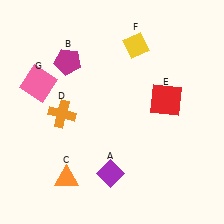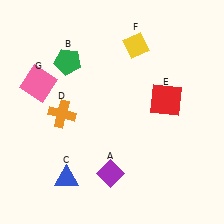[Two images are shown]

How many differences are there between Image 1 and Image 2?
There are 2 differences between the two images.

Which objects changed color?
B changed from magenta to green. C changed from orange to blue.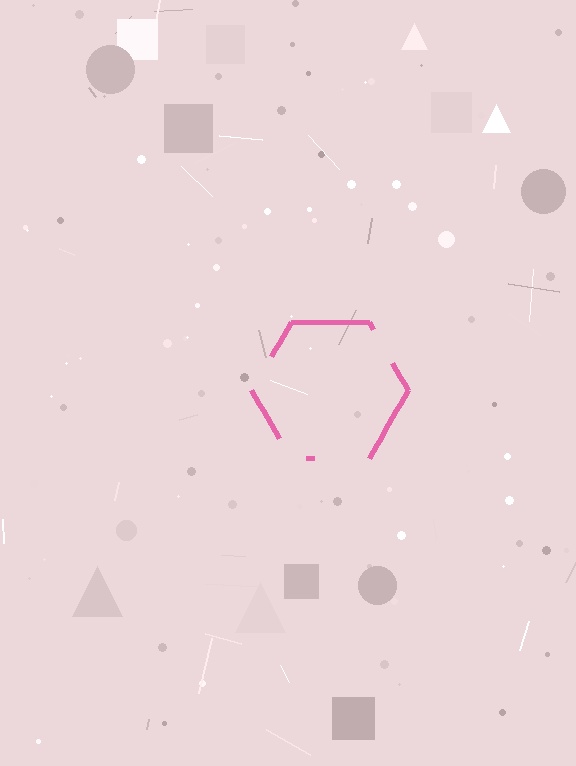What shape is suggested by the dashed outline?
The dashed outline suggests a hexagon.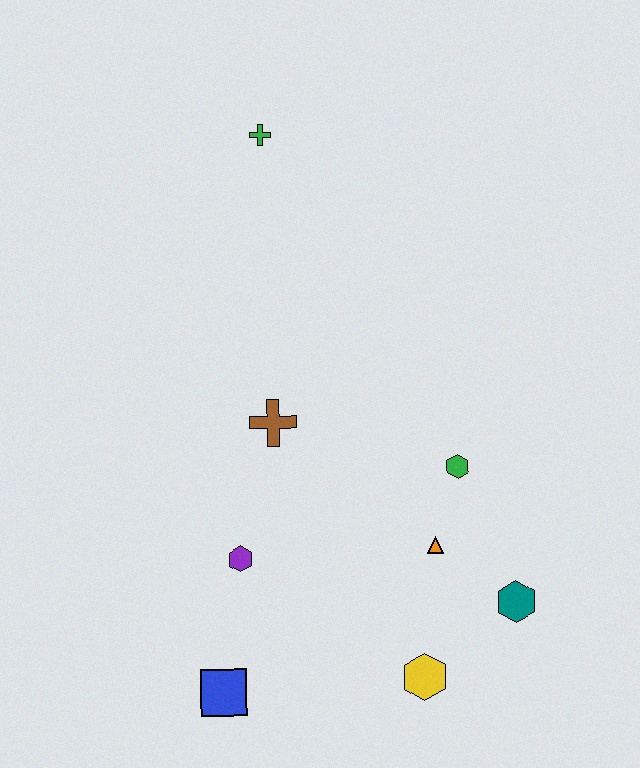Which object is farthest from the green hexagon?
The green cross is farthest from the green hexagon.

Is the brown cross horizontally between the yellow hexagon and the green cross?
Yes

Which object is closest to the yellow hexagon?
The teal hexagon is closest to the yellow hexagon.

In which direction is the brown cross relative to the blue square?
The brown cross is above the blue square.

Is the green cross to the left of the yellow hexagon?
Yes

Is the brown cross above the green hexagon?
Yes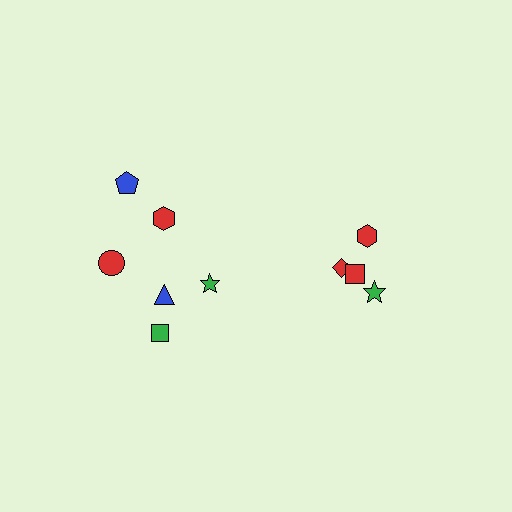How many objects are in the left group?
There are 6 objects.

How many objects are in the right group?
There are 4 objects.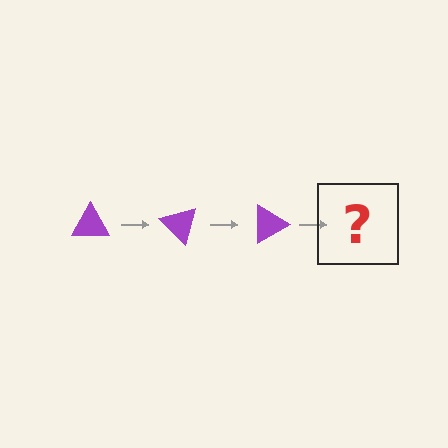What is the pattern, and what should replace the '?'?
The pattern is that the triangle rotates 45 degrees each step. The '?' should be a purple triangle rotated 135 degrees.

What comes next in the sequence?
The next element should be a purple triangle rotated 135 degrees.